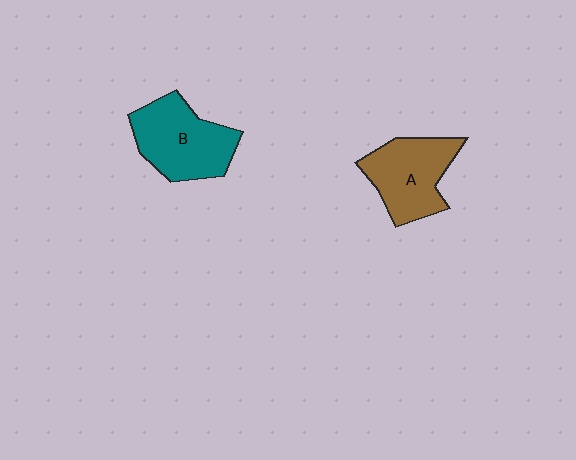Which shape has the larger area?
Shape B (teal).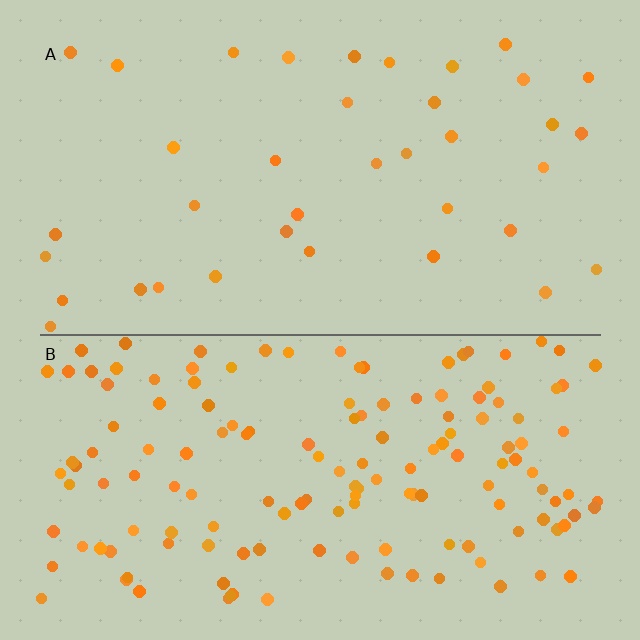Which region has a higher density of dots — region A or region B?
B (the bottom).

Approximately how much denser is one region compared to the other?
Approximately 4.0× — region B over region A.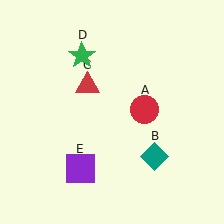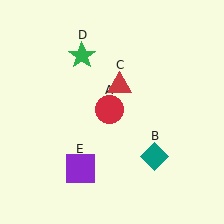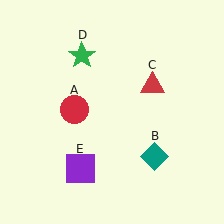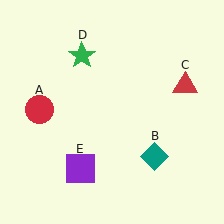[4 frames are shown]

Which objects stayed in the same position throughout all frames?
Teal diamond (object B) and green star (object D) and purple square (object E) remained stationary.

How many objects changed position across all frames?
2 objects changed position: red circle (object A), red triangle (object C).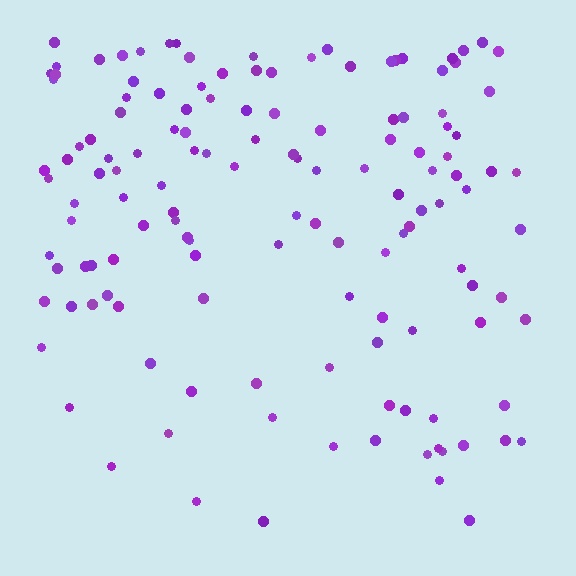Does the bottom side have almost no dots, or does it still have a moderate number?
Still a moderate number, just noticeably fewer than the top.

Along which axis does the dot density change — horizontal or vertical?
Vertical.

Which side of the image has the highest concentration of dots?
The top.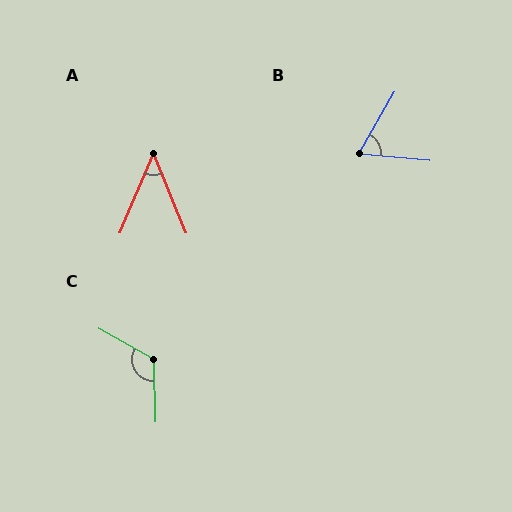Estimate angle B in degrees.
Approximately 65 degrees.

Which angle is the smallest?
A, at approximately 45 degrees.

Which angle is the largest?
C, at approximately 121 degrees.